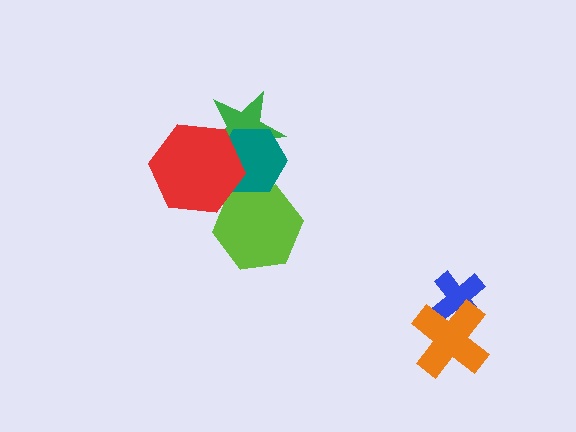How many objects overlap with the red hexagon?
3 objects overlap with the red hexagon.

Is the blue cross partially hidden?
Yes, it is partially covered by another shape.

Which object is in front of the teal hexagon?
The red hexagon is in front of the teal hexagon.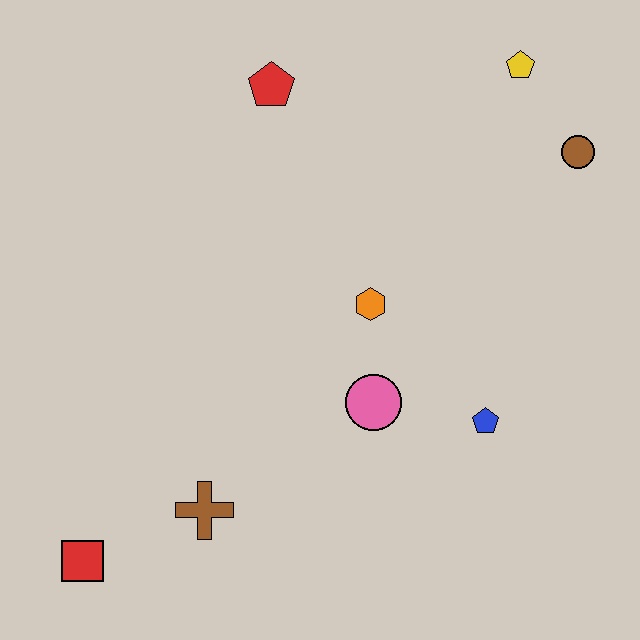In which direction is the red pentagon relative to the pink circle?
The red pentagon is above the pink circle.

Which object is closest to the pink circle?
The orange hexagon is closest to the pink circle.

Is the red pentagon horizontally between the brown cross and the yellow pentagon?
Yes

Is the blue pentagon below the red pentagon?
Yes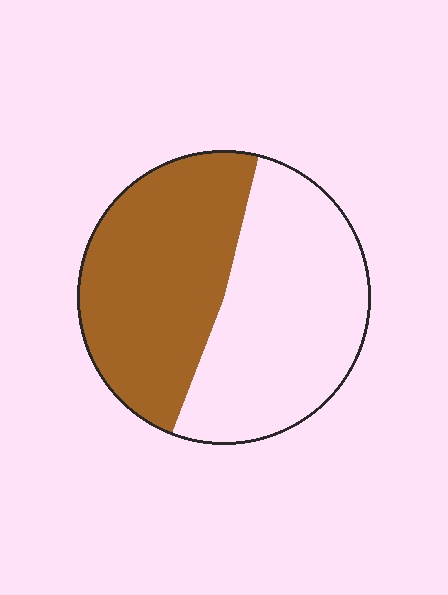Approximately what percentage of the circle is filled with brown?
Approximately 50%.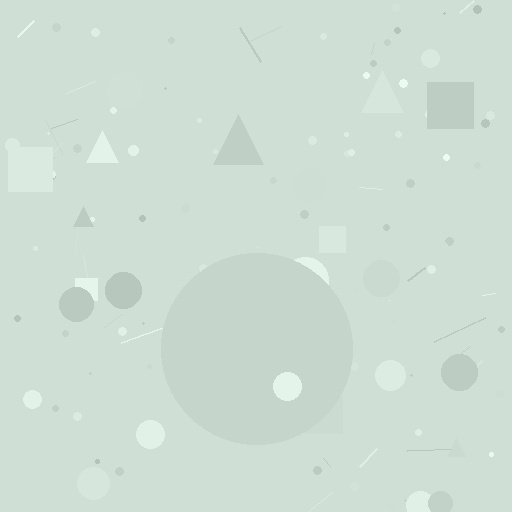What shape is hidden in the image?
A circle is hidden in the image.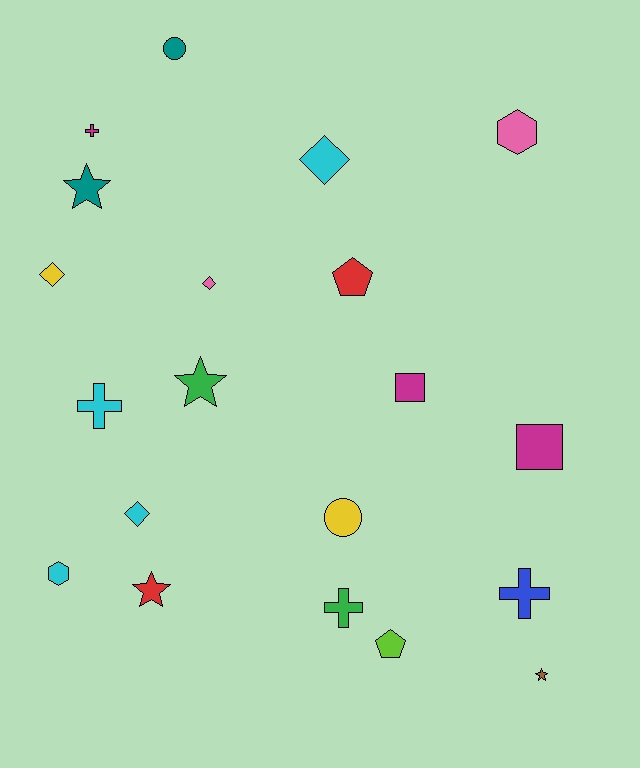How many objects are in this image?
There are 20 objects.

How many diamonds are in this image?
There are 4 diamonds.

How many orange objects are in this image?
There are no orange objects.